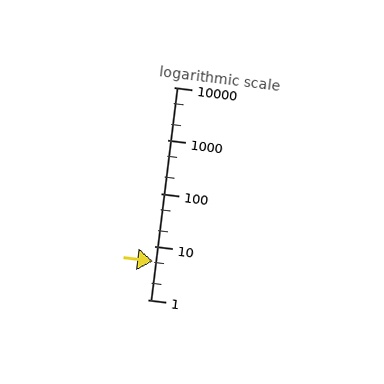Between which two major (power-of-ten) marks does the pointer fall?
The pointer is between 1 and 10.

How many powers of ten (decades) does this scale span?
The scale spans 4 decades, from 1 to 10000.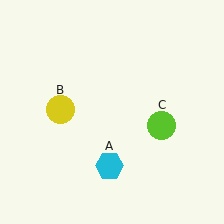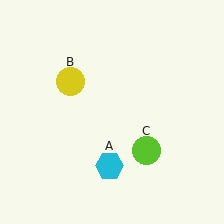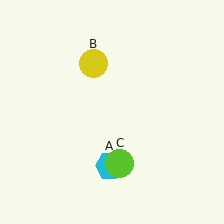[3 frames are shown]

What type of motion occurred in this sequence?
The yellow circle (object B), lime circle (object C) rotated clockwise around the center of the scene.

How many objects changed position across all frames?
2 objects changed position: yellow circle (object B), lime circle (object C).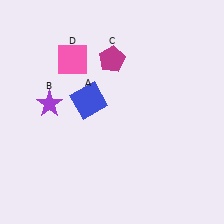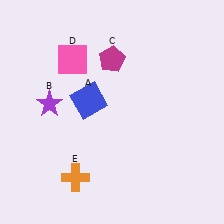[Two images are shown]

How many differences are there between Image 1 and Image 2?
There is 1 difference between the two images.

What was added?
An orange cross (E) was added in Image 2.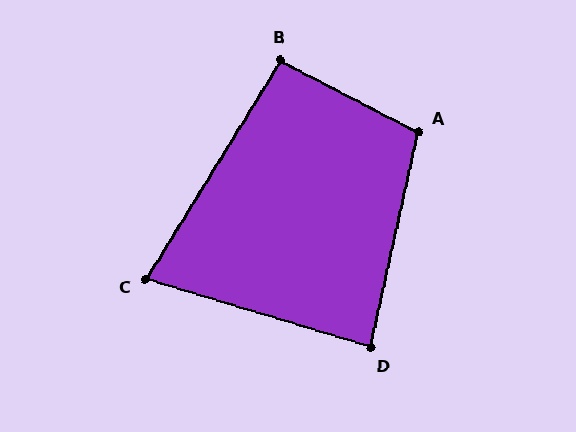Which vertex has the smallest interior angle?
C, at approximately 75 degrees.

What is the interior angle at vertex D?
Approximately 86 degrees (approximately right).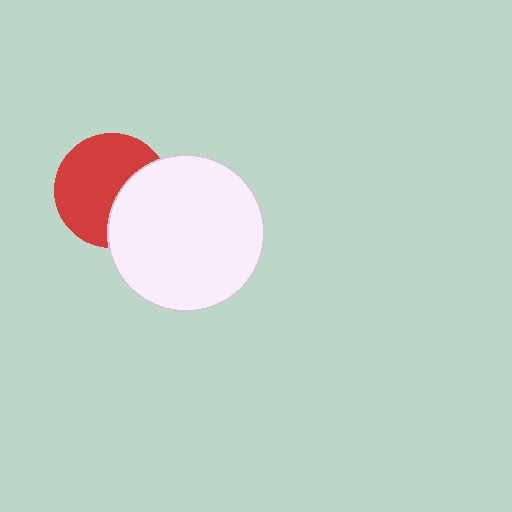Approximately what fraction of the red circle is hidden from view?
Roughly 36% of the red circle is hidden behind the white circle.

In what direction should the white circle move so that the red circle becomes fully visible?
The white circle should move right. That is the shortest direction to clear the overlap and leave the red circle fully visible.